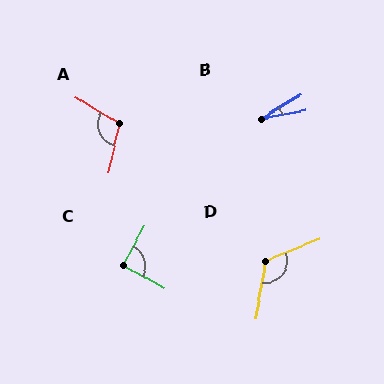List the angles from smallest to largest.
B (21°), C (92°), A (109°), D (122°).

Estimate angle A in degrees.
Approximately 109 degrees.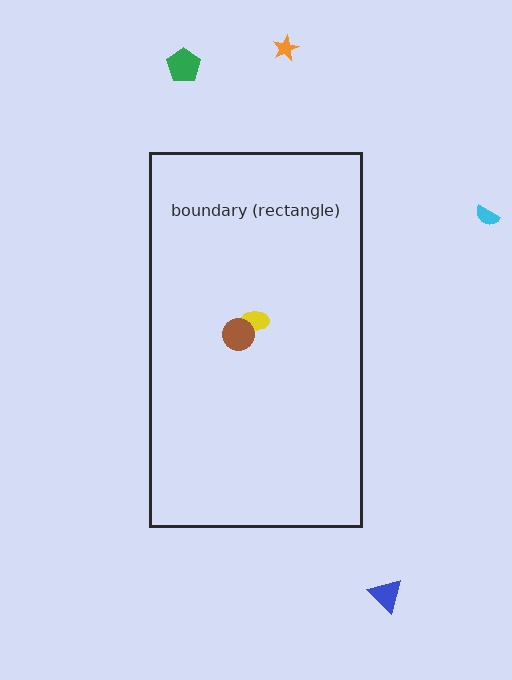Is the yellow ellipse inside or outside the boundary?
Inside.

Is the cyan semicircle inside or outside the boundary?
Outside.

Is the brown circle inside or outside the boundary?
Inside.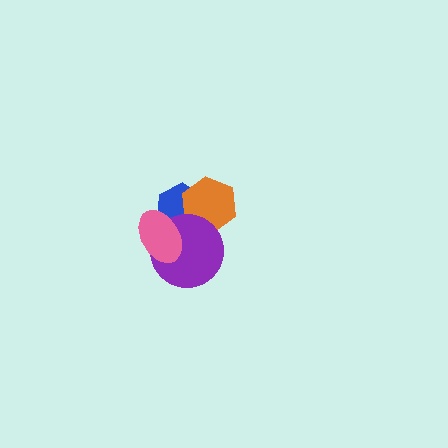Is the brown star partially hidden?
Yes, it is partially covered by another shape.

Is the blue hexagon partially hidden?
Yes, it is partially covered by another shape.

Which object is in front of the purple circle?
The pink ellipse is in front of the purple circle.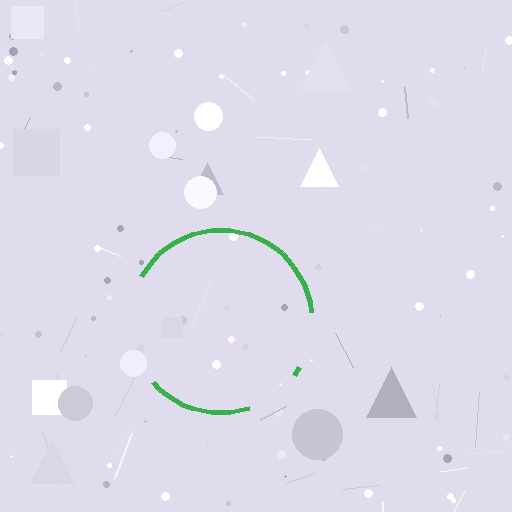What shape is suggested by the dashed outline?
The dashed outline suggests a circle.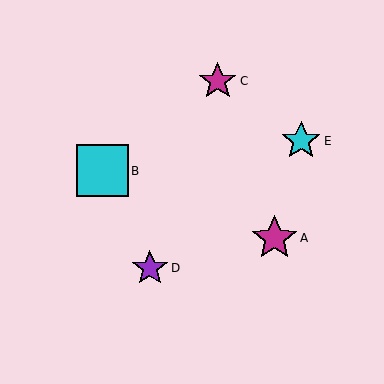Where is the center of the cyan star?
The center of the cyan star is at (301, 141).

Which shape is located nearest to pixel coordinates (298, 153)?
The cyan star (labeled E) at (301, 141) is nearest to that location.